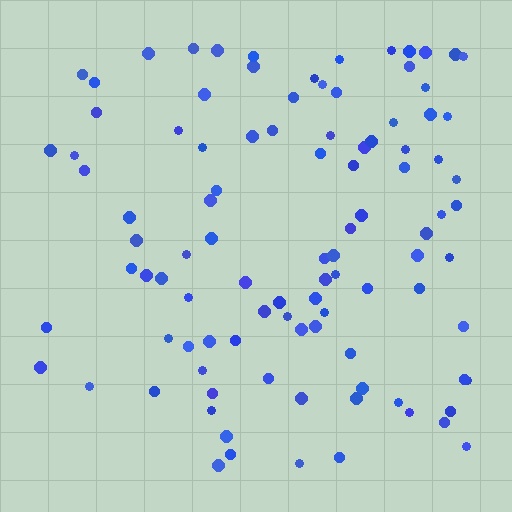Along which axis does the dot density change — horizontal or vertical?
Horizontal.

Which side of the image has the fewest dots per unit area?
The left.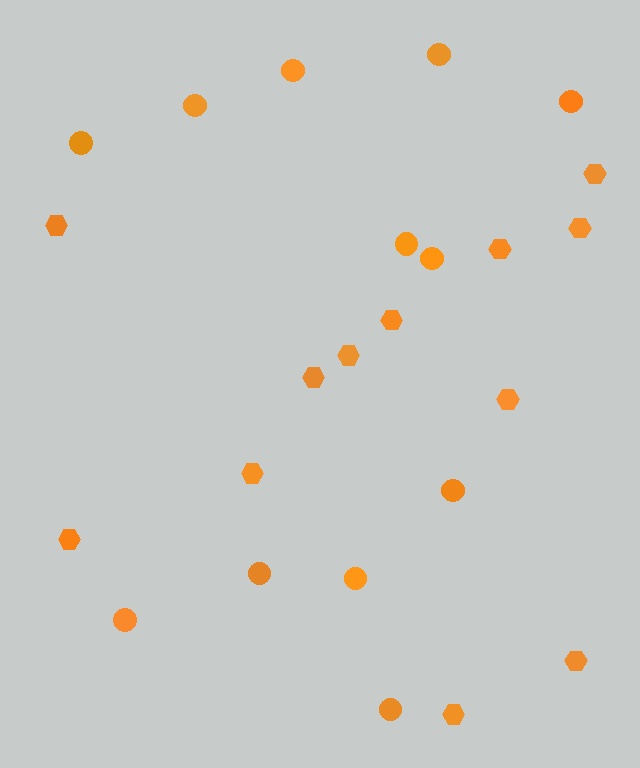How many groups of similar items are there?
There are 2 groups: one group of hexagons (12) and one group of circles (12).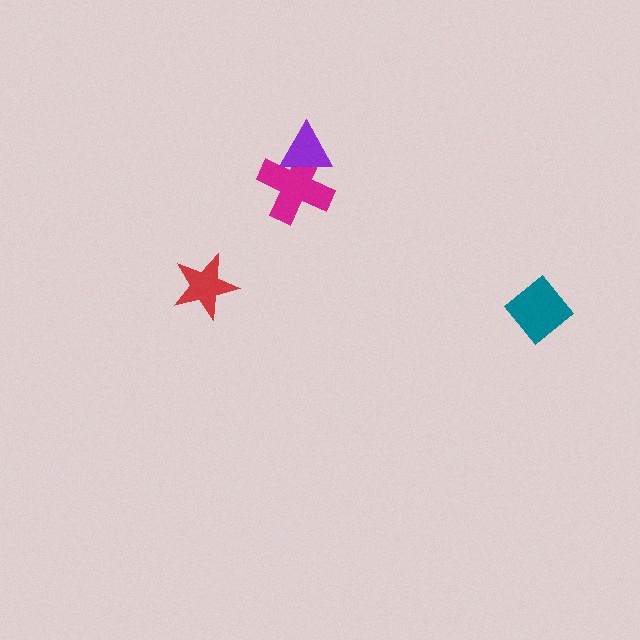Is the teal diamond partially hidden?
No, no other shape covers it.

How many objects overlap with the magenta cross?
1 object overlaps with the magenta cross.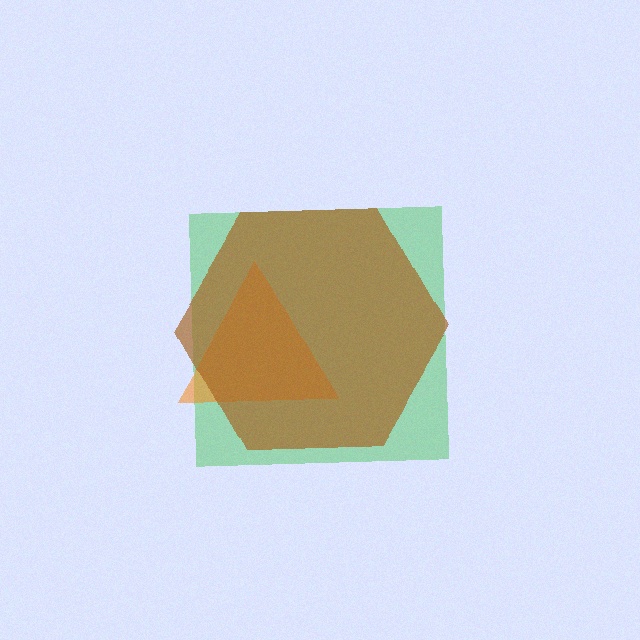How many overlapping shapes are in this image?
There are 3 overlapping shapes in the image.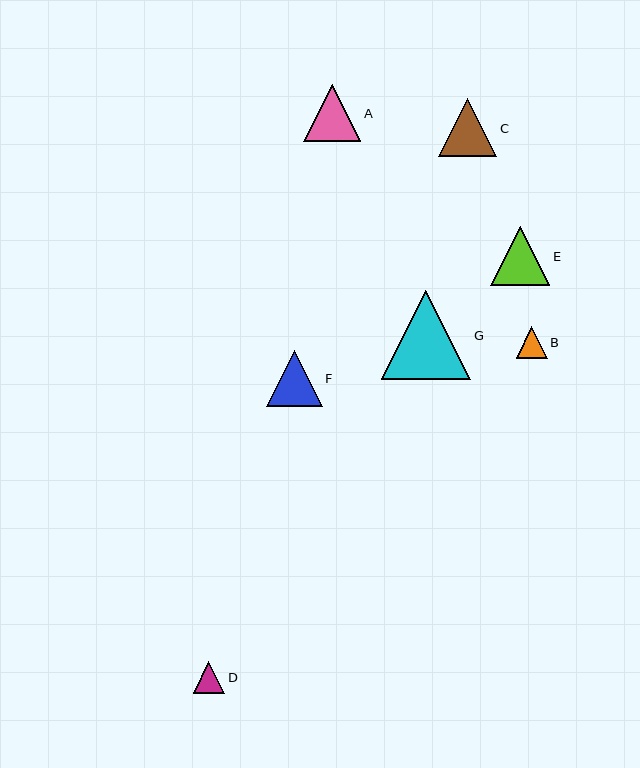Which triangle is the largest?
Triangle G is the largest with a size of approximately 89 pixels.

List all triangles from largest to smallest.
From largest to smallest: G, E, C, A, F, D, B.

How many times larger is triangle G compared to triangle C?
Triangle G is approximately 1.5 times the size of triangle C.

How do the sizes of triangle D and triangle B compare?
Triangle D and triangle B are approximately the same size.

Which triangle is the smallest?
Triangle B is the smallest with a size of approximately 31 pixels.